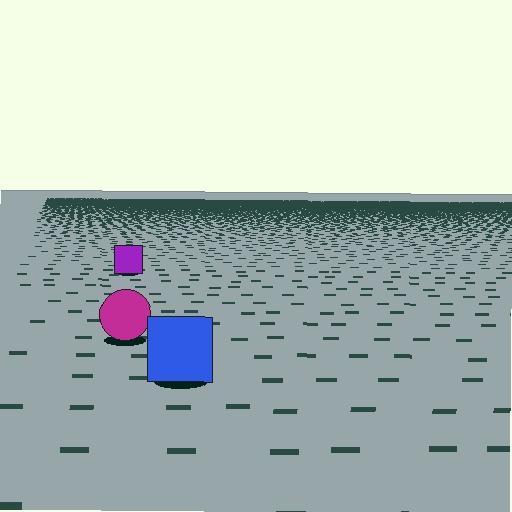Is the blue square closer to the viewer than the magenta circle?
Yes. The blue square is closer — you can tell from the texture gradient: the ground texture is coarser near it.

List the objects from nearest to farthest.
From nearest to farthest: the blue square, the magenta circle, the purple square.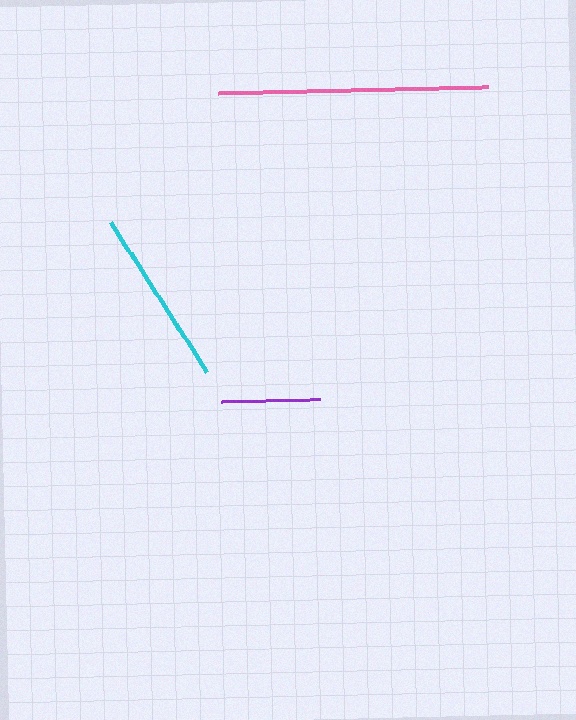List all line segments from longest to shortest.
From longest to shortest: pink, cyan, purple.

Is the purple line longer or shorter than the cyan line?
The cyan line is longer than the purple line.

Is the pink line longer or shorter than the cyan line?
The pink line is longer than the cyan line.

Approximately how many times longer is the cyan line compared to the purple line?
The cyan line is approximately 1.8 times the length of the purple line.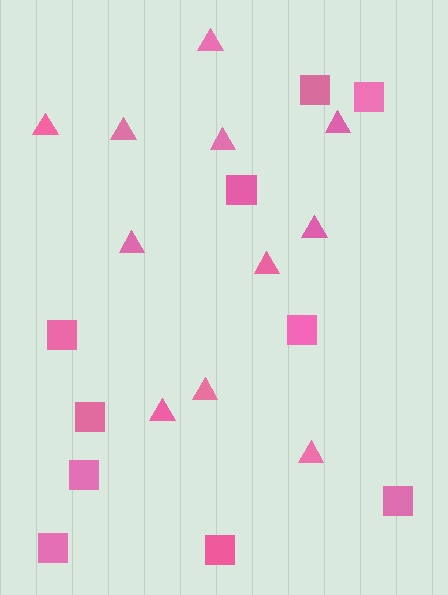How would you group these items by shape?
There are 2 groups: one group of triangles (11) and one group of squares (10).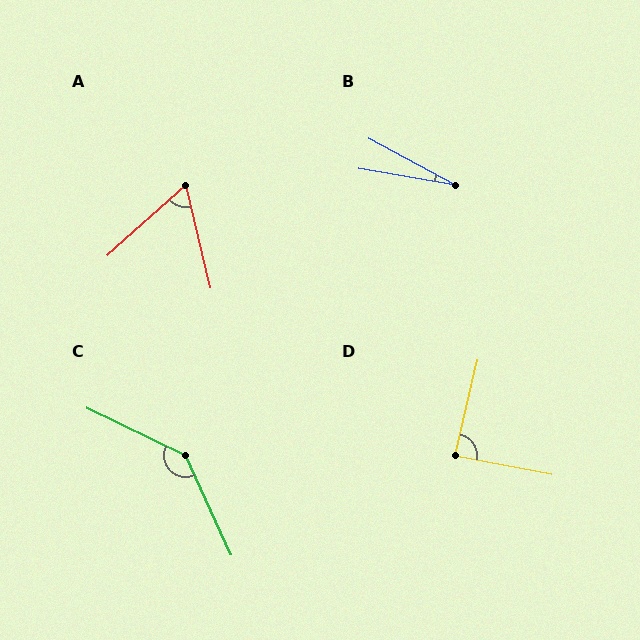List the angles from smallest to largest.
B (19°), A (61°), D (87°), C (140°).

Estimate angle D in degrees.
Approximately 87 degrees.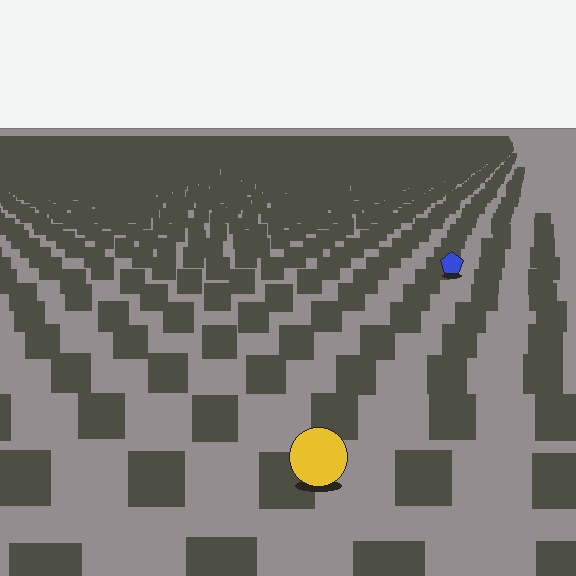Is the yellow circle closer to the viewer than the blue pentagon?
Yes. The yellow circle is closer — you can tell from the texture gradient: the ground texture is coarser near it.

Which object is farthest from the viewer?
The blue pentagon is farthest from the viewer. It appears smaller and the ground texture around it is denser.